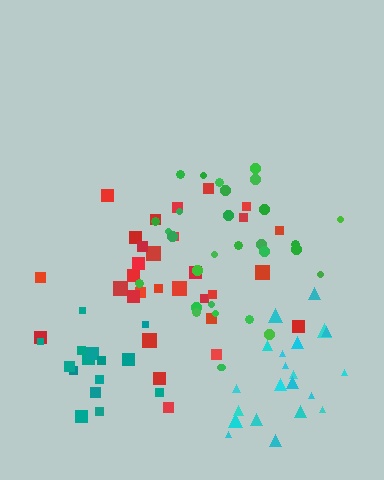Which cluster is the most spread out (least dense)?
Green.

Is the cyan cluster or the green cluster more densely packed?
Cyan.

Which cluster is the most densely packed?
Teal.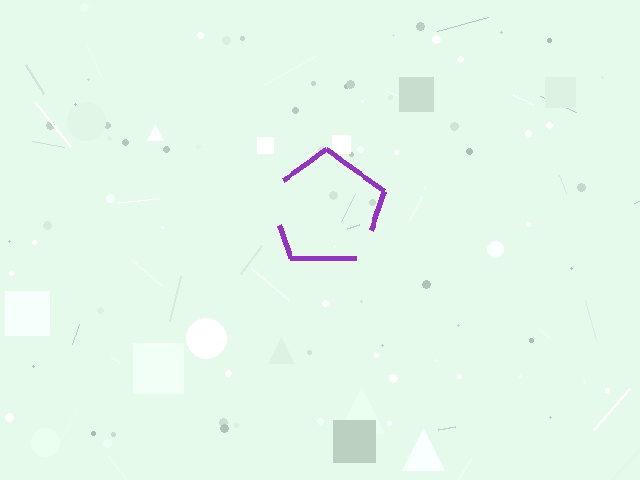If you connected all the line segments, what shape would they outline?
They would outline a pentagon.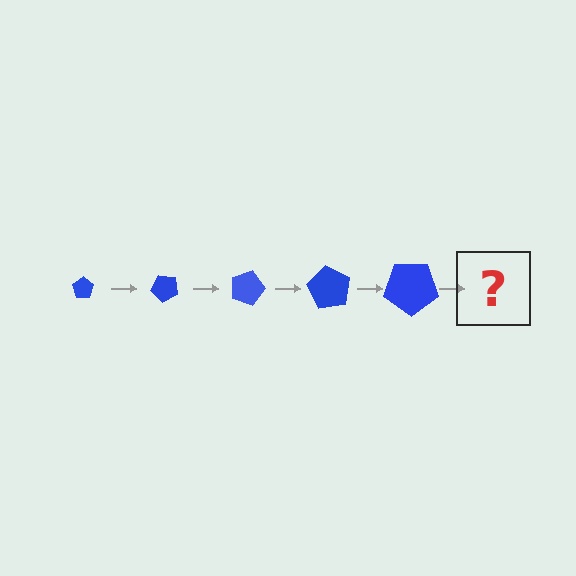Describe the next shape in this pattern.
It should be a pentagon, larger than the previous one and rotated 225 degrees from the start.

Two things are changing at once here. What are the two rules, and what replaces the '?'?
The two rules are that the pentagon grows larger each step and it rotates 45 degrees each step. The '?' should be a pentagon, larger than the previous one and rotated 225 degrees from the start.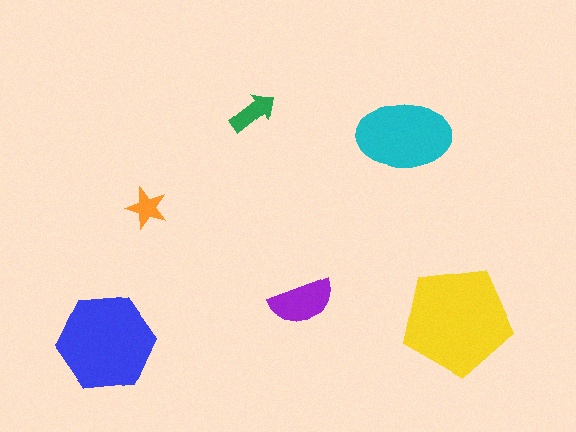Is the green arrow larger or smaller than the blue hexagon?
Smaller.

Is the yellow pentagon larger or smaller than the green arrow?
Larger.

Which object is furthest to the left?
The blue hexagon is leftmost.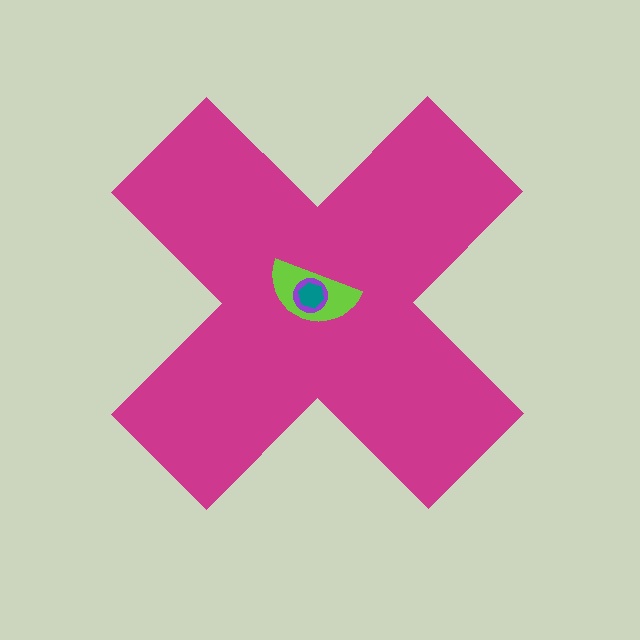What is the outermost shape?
The magenta cross.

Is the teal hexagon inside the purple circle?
Yes.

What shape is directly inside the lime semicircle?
The purple circle.